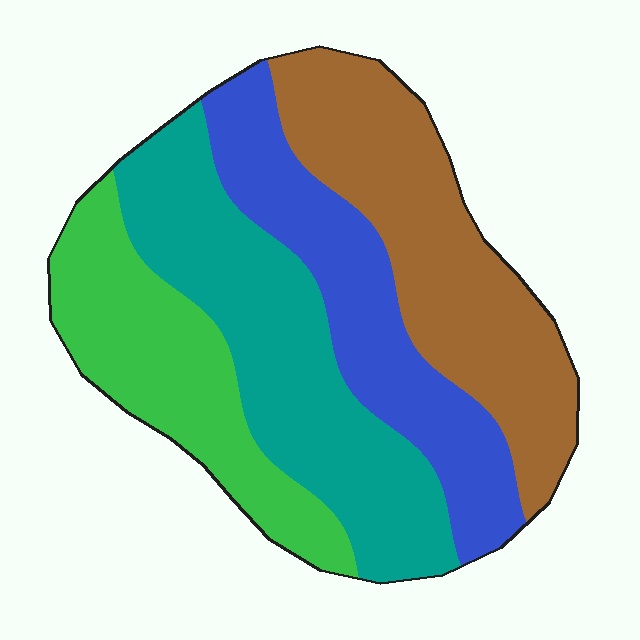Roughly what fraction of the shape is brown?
Brown takes up between a sixth and a third of the shape.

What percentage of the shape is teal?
Teal covers around 30% of the shape.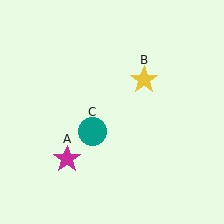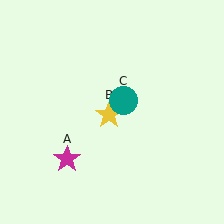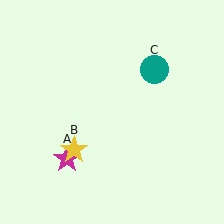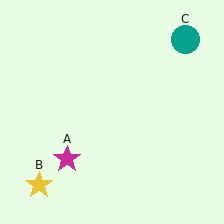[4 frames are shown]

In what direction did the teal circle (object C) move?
The teal circle (object C) moved up and to the right.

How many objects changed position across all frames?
2 objects changed position: yellow star (object B), teal circle (object C).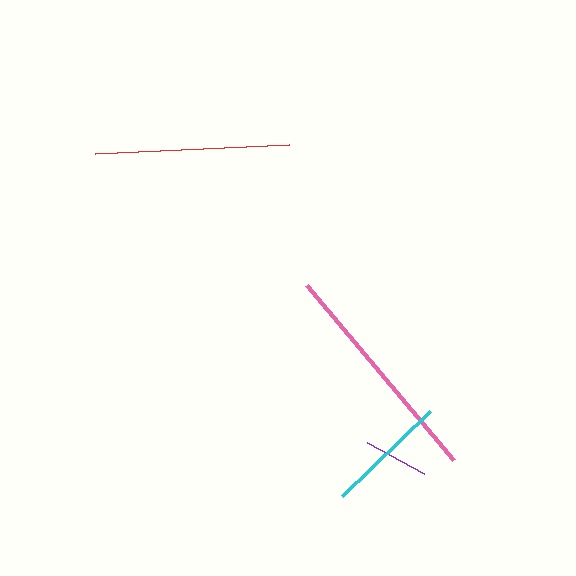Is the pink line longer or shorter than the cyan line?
The pink line is longer than the cyan line.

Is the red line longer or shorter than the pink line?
The pink line is longer than the red line.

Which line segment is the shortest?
The purple line is the shortest at approximately 65 pixels.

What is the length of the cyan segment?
The cyan segment is approximately 123 pixels long.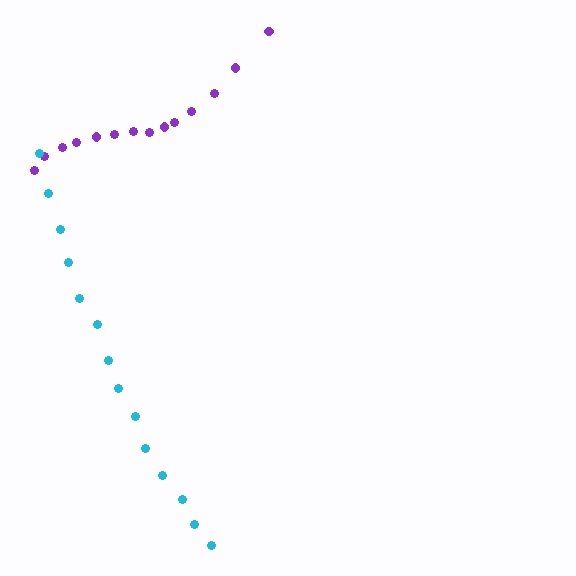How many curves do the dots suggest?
There are 2 distinct paths.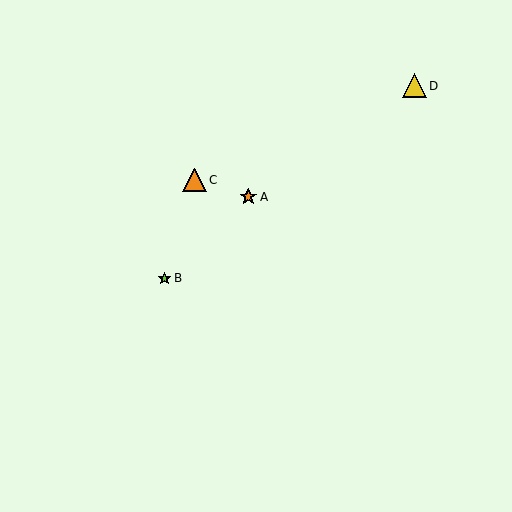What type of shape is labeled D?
Shape D is a yellow triangle.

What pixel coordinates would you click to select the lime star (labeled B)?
Click at (164, 278) to select the lime star B.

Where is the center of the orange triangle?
The center of the orange triangle is at (194, 180).